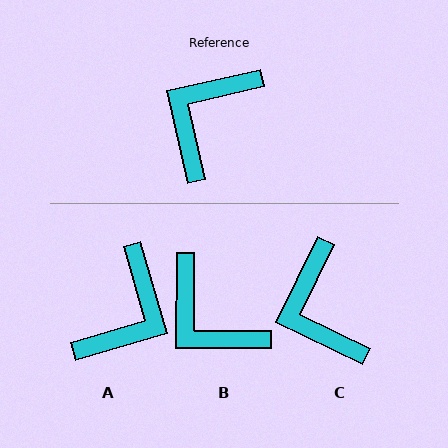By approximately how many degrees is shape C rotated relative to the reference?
Approximately 51 degrees counter-clockwise.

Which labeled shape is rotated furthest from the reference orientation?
A, about 176 degrees away.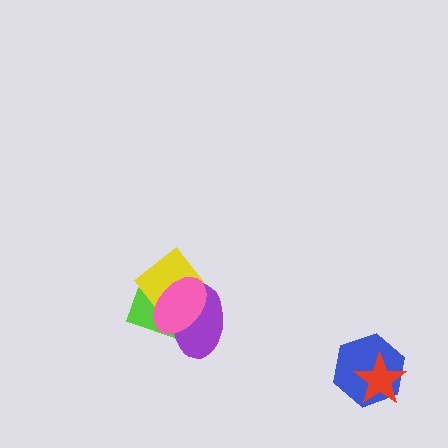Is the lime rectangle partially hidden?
Yes, it is partially covered by another shape.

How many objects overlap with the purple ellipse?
3 objects overlap with the purple ellipse.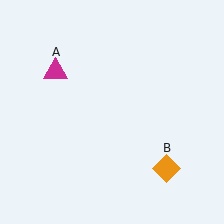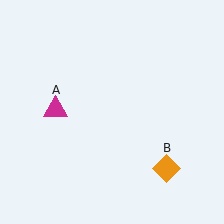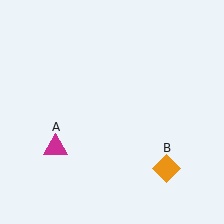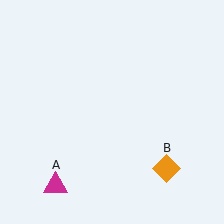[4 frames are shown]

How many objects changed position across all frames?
1 object changed position: magenta triangle (object A).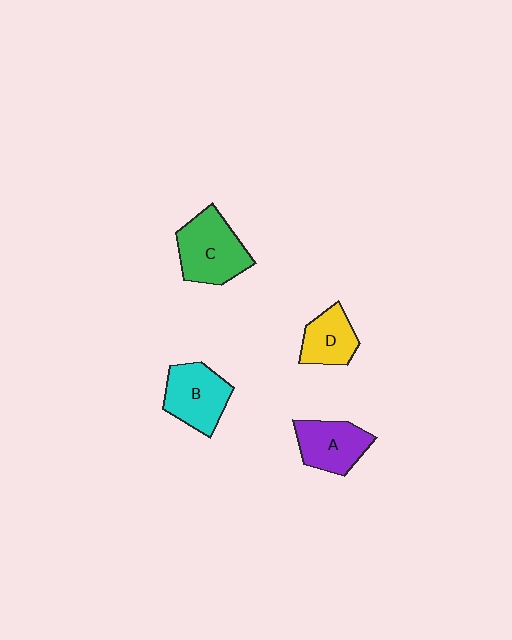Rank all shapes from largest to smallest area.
From largest to smallest: C (green), B (cyan), A (purple), D (yellow).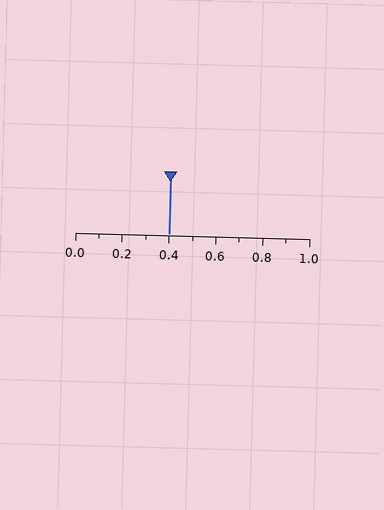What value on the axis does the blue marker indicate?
The marker indicates approximately 0.4.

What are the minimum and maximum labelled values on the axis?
The axis runs from 0.0 to 1.0.